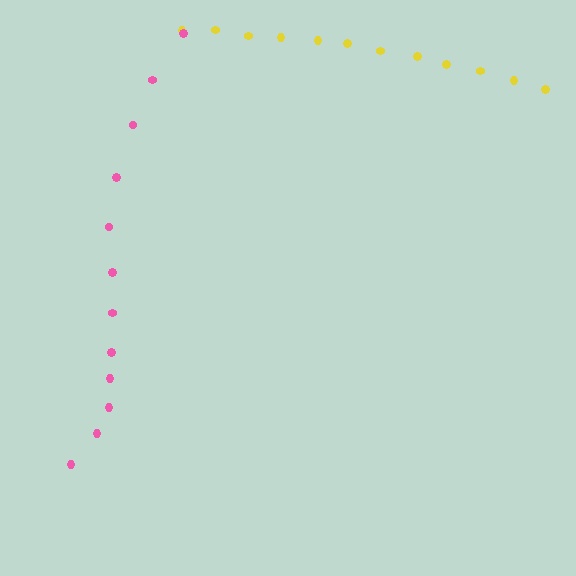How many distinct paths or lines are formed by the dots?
There are 2 distinct paths.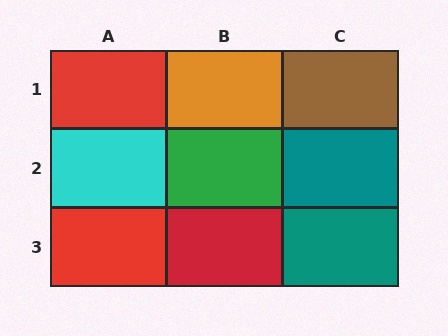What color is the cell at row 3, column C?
Teal.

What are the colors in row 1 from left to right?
Red, orange, brown.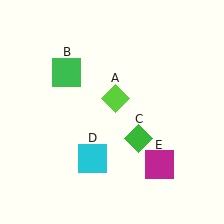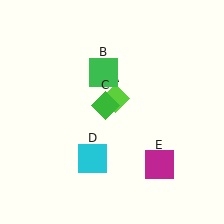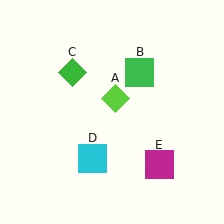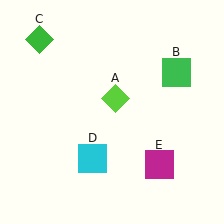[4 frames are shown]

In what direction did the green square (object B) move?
The green square (object B) moved right.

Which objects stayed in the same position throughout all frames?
Lime diamond (object A) and cyan square (object D) and magenta square (object E) remained stationary.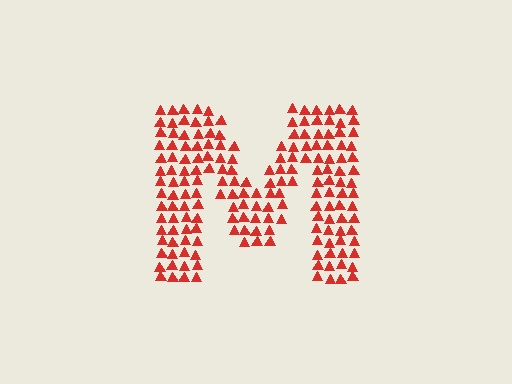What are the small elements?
The small elements are triangles.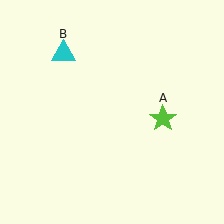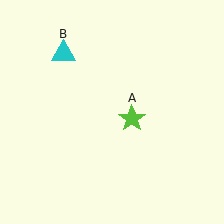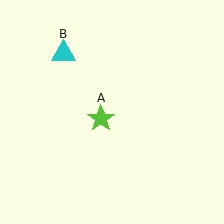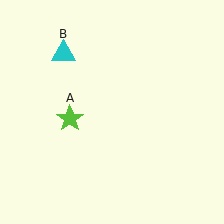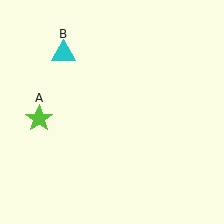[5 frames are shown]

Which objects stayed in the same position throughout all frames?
Cyan triangle (object B) remained stationary.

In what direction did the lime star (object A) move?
The lime star (object A) moved left.